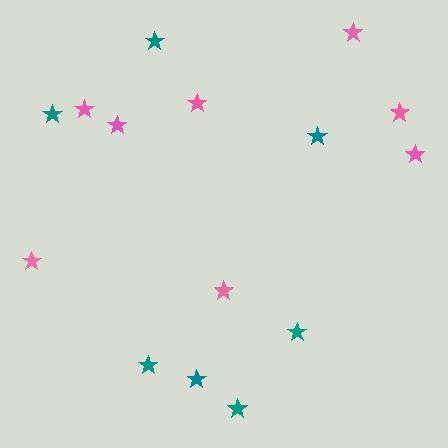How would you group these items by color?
There are 2 groups: one group of pink stars (8) and one group of teal stars (7).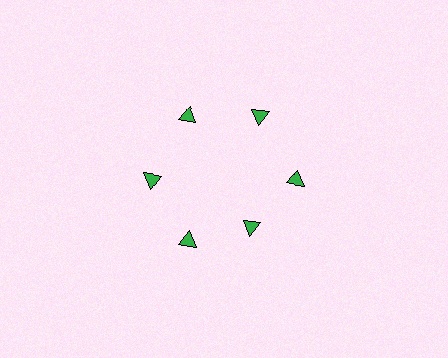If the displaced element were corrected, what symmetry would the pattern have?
It would have 6-fold rotational symmetry — the pattern would map onto itself every 60 degrees.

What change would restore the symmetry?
The symmetry would be restored by moving it outward, back onto the ring so that all 6 triangles sit at equal angles and equal distance from the center.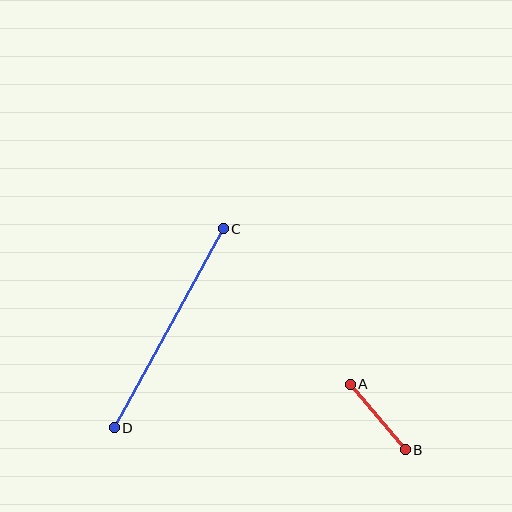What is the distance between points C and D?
The distance is approximately 227 pixels.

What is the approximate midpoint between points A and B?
The midpoint is at approximately (378, 417) pixels.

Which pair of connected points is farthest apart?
Points C and D are farthest apart.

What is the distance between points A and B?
The distance is approximately 86 pixels.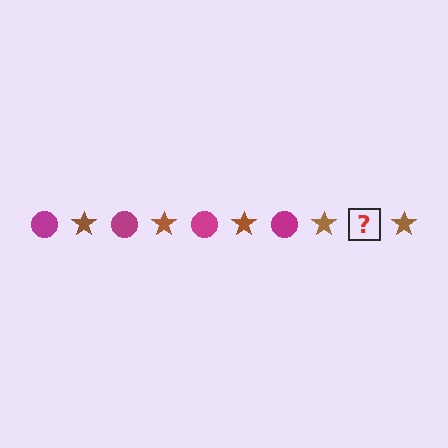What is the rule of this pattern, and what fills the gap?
The rule is that the pattern alternates between magenta circle and brown star. The gap should be filled with a magenta circle.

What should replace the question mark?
The question mark should be replaced with a magenta circle.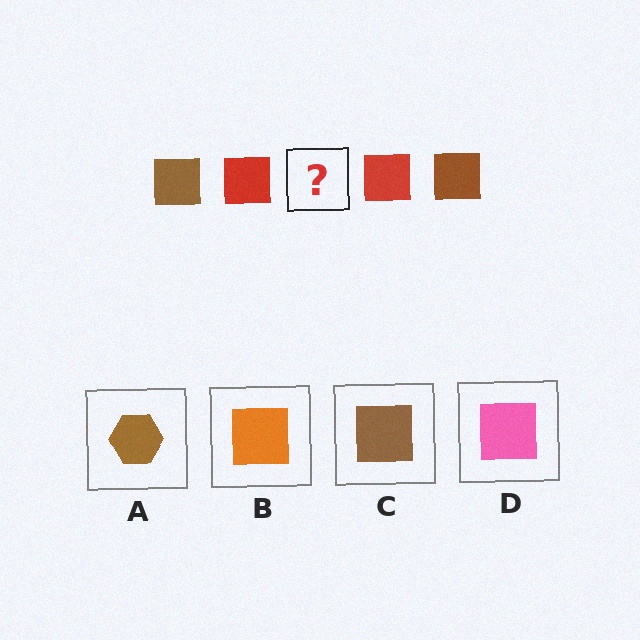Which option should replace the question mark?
Option C.